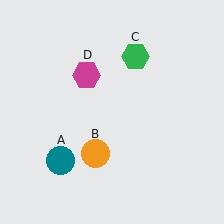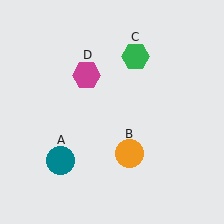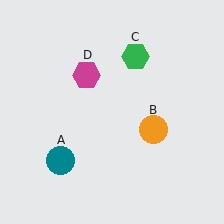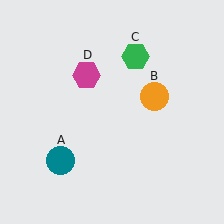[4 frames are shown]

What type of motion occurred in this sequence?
The orange circle (object B) rotated counterclockwise around the center of the scene.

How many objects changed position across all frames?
1 object changed position: orange circle (object B).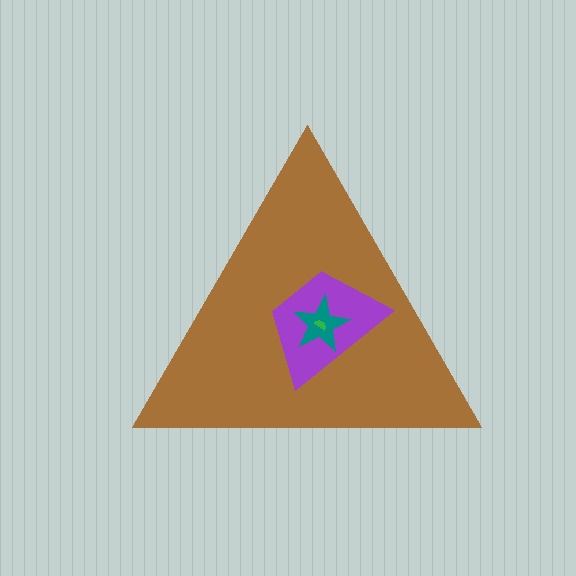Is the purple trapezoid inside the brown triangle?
Yes.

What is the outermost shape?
The brown triangle.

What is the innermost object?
The green semicircle.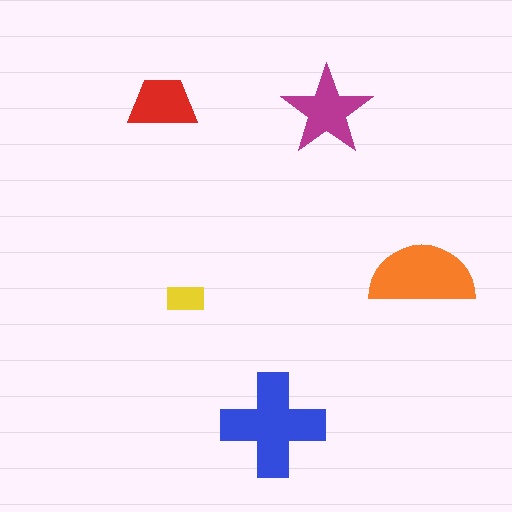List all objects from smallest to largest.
The yellow rectangle, the red trapezoid, the magenta star, the orange semicircle, the blue cross.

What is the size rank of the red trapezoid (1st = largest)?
4th.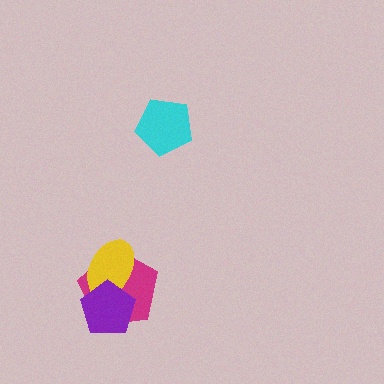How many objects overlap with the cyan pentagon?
0 objects overlap with the cyan pentagon.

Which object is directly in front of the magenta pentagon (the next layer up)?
The yellow ellipse is directly in front of the magenta pentagon.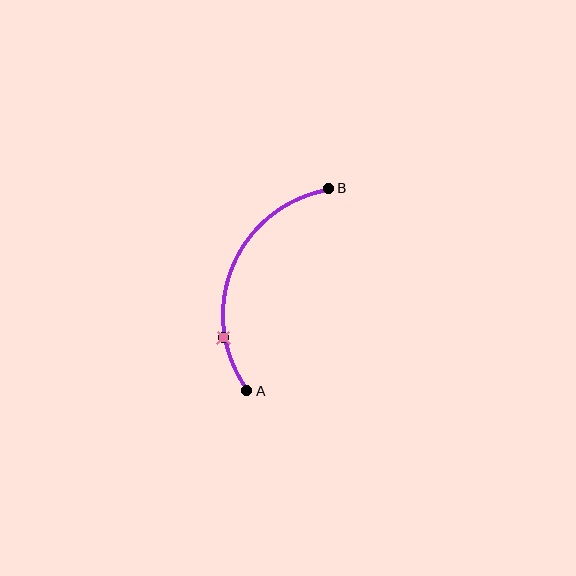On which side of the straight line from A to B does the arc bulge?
The arc bulges to the left of the straight line connecting A and B.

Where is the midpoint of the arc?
The arc midpoint is the point on the curve farthest from the straight line joining A and B. It sits to the left of that line.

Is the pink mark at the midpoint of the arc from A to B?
No. The pink mark lies on the arc but is closer to endpoint A. The arc midpoint would be at the point on the curve equidistant along the arc from both A and B.